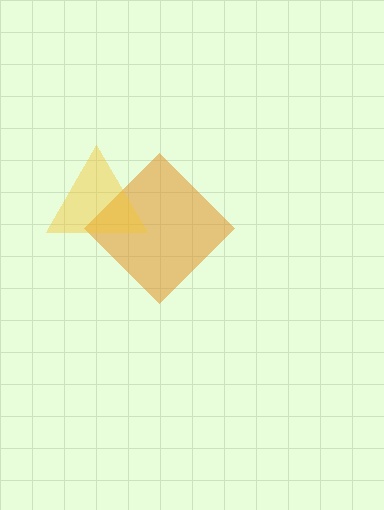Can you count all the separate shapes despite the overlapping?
Yes, there are 2 separate shapes.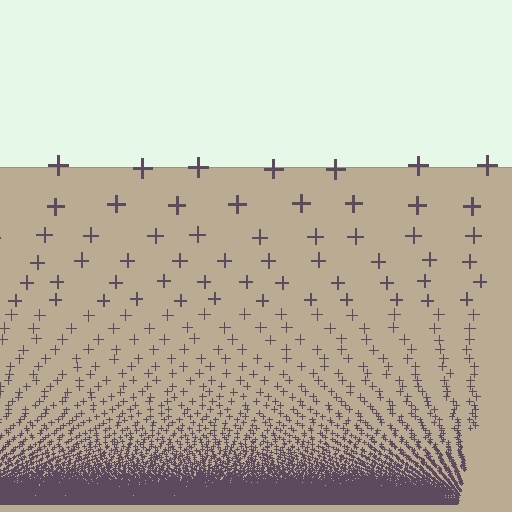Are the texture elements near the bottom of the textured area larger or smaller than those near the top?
Smaller. The gradient is inverted — elements near the bottom are smaller and denser.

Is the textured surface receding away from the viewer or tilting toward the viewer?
The surface appears to tilt toward the viewer. Texture elements get larger and sparser toward the top.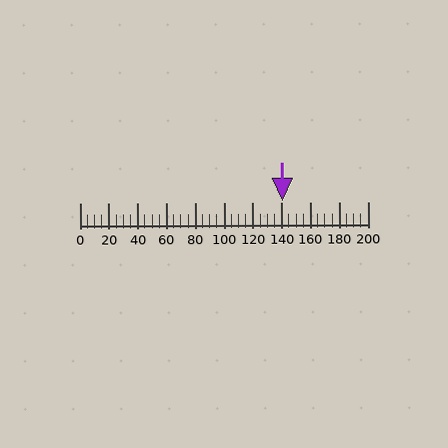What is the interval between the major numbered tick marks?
The major tick marks are spaced 20 units apart.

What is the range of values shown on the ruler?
The ruler shows values from 0 to 200.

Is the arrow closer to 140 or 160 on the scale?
The arrow is closer to 140.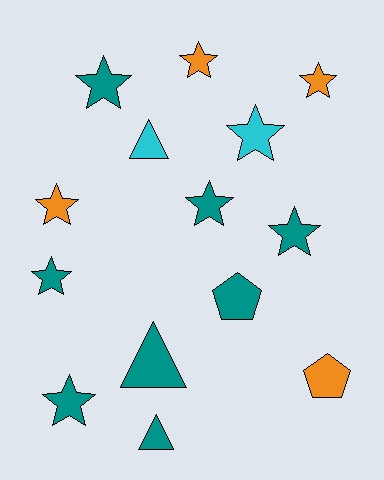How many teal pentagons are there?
There is 1 teal pentagon.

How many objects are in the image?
There are 14 objects.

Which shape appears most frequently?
Star, with 9 objects.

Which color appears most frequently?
Teal, with 8 objects.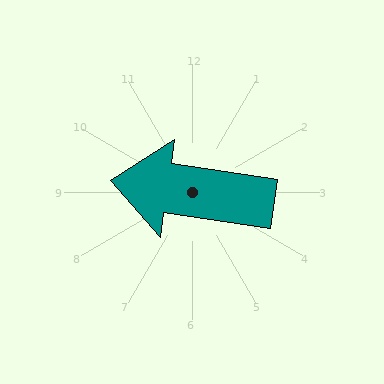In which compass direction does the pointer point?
West.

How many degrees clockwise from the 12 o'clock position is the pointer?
Approximately 278 degrees.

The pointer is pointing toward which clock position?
Roughly 9 o'clock.